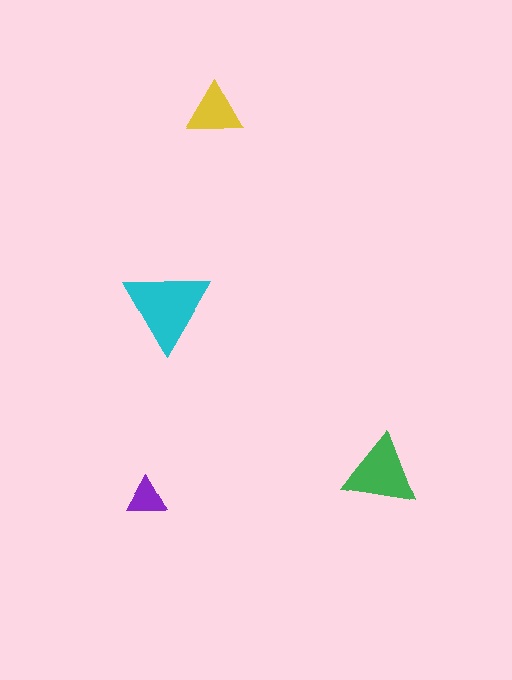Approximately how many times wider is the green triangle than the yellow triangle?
About 1.5 times wider.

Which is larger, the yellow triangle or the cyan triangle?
The cyan one.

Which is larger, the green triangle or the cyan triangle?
The cyan one.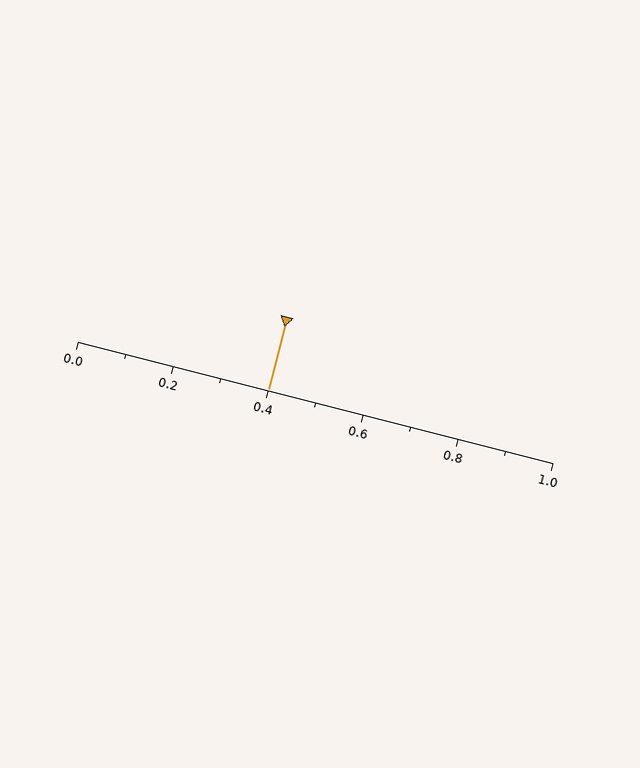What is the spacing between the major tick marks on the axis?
The major ticks are spaced 0.2 apart.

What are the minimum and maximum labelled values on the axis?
The axis runs from 0.0 to 1.0.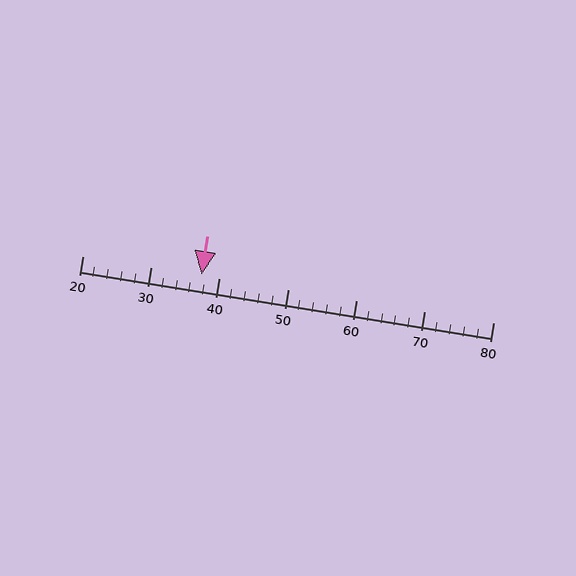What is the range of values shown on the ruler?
The ruler shows values from 20 to 80.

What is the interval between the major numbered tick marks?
The major tick marks are spaced 10 units apart.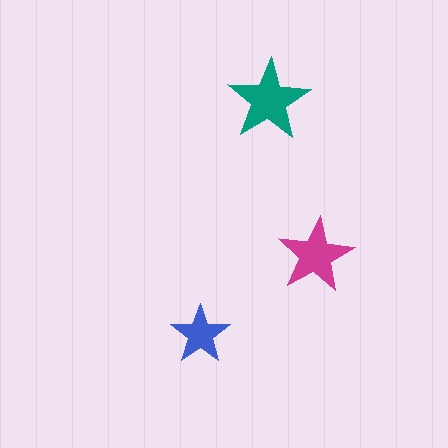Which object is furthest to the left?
The blue star is leftmost.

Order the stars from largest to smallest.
the teal one, the magenta one, the blue one.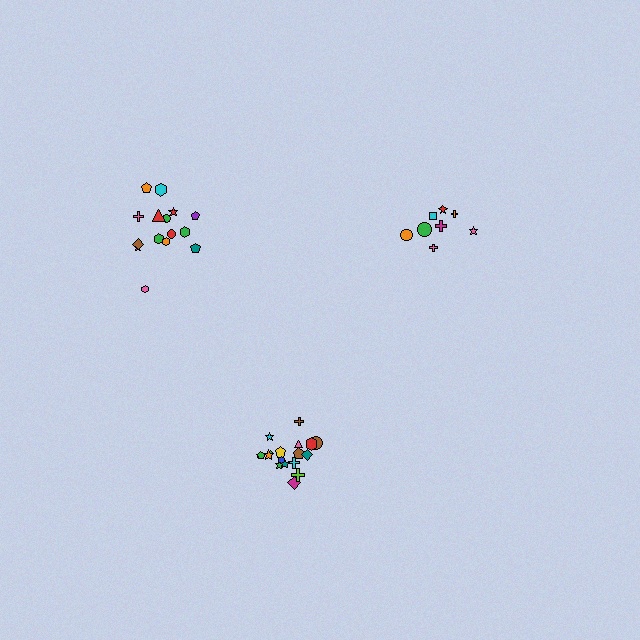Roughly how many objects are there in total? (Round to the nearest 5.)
Roughly 40 objects in total.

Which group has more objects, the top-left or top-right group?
The top-left group.